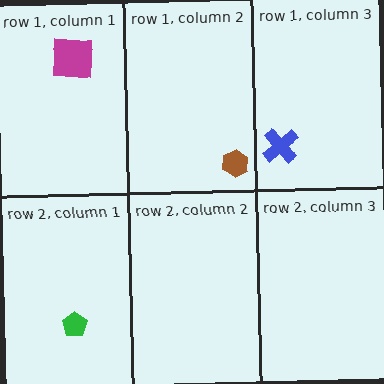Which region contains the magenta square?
The row 1, column 1 region.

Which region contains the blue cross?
The row 1, column 3 region.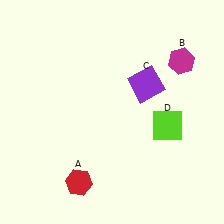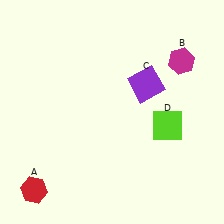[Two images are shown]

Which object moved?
The red hexagon (A) moved left.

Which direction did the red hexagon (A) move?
The red hexagon (A) moved left.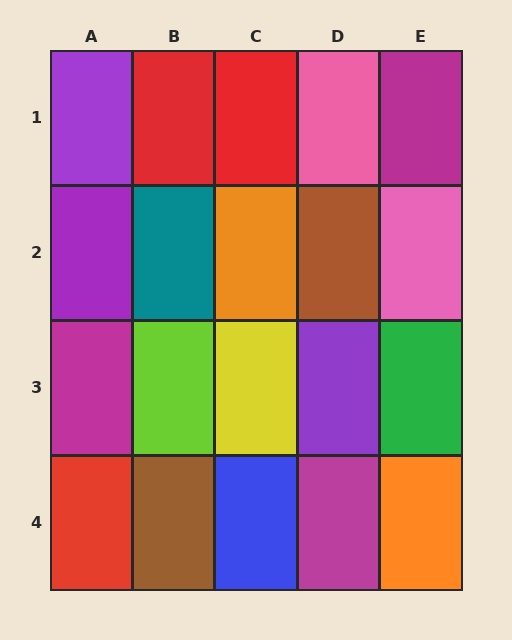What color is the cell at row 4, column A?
Red.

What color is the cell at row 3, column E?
Green.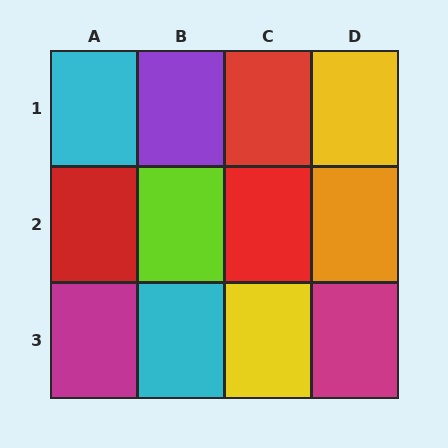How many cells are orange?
1 cell is orange.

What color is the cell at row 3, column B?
Cyan.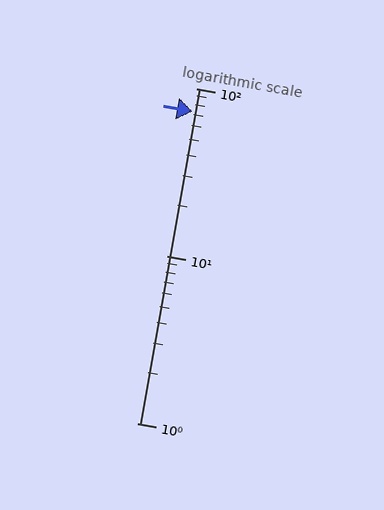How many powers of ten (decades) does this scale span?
The scale spans 2 decades, from 1 to 100.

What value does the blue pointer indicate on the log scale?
The pointer indicates approximately 73.